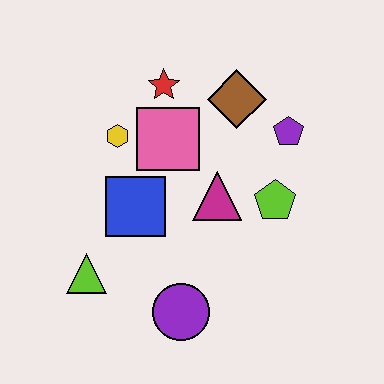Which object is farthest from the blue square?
The purple pentagon is farthest from the blue square.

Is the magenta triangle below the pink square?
Yes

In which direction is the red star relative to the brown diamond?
The red star is to the left of the brown diamond.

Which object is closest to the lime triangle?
The blue square is closest to the lime triangle.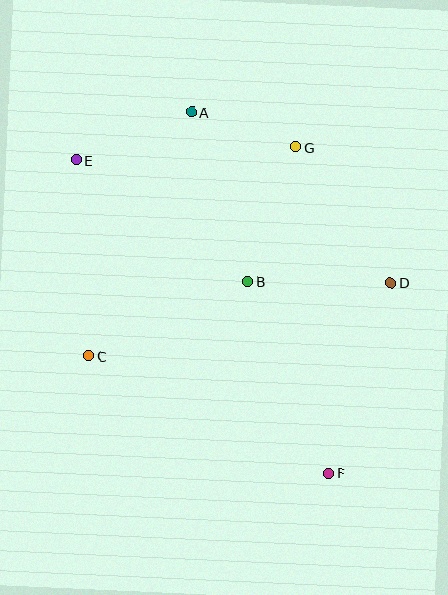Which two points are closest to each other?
Points A and G are closest to each other.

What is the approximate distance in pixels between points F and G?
The distance between F and G is approximately 328 pixels.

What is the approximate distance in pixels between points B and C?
The distance between B and C is approximately 175 pixels.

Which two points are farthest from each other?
Points E and F are farthest from each other.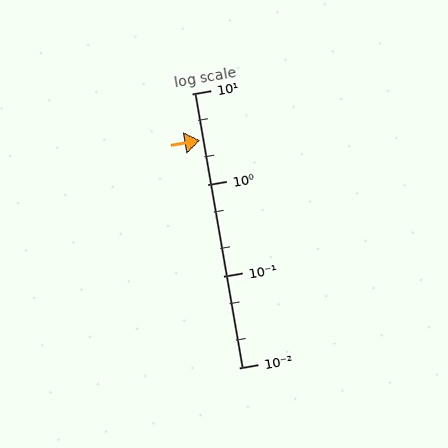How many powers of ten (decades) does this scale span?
The scale spans 3 decades, from 0.01 to 10.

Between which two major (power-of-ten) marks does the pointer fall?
The pointer is between 1 and 10.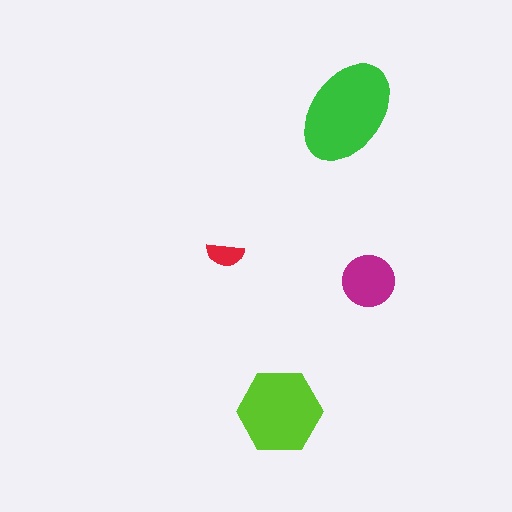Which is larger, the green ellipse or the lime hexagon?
The green ellipse.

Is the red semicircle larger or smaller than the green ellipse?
Smaller.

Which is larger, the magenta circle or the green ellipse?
The green ellipse.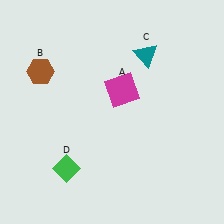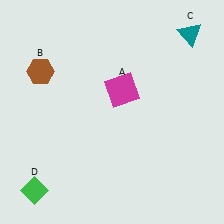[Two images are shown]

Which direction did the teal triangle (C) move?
The teal triangle (C) moved right.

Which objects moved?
The objects that moved are: the teal triangle (C), the green diamond (D).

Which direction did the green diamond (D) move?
The green diamond (D) moved left.